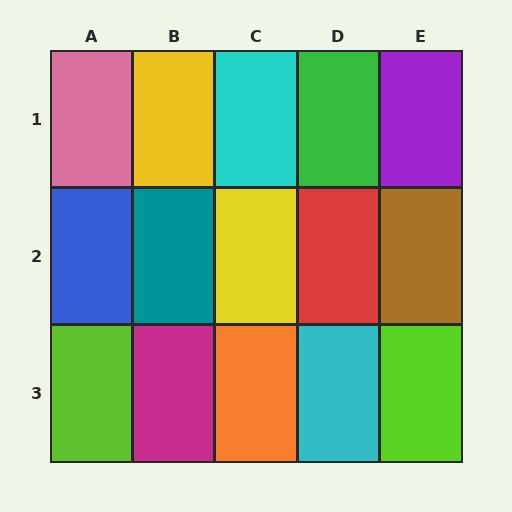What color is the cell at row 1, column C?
Cyan.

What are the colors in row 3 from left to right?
Lime, magenta, orange, cyan, lime.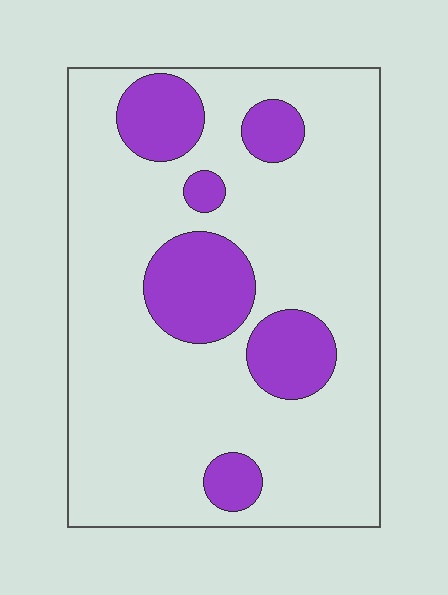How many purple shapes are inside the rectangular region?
6.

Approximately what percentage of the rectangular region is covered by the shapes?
Approximately 20%.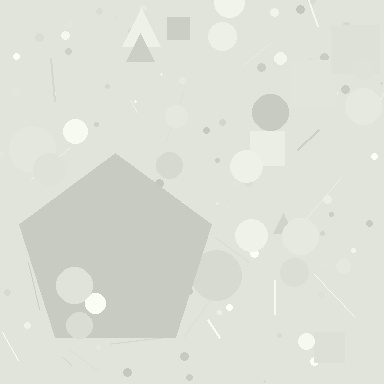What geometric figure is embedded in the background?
A pentagon is embedded in the background.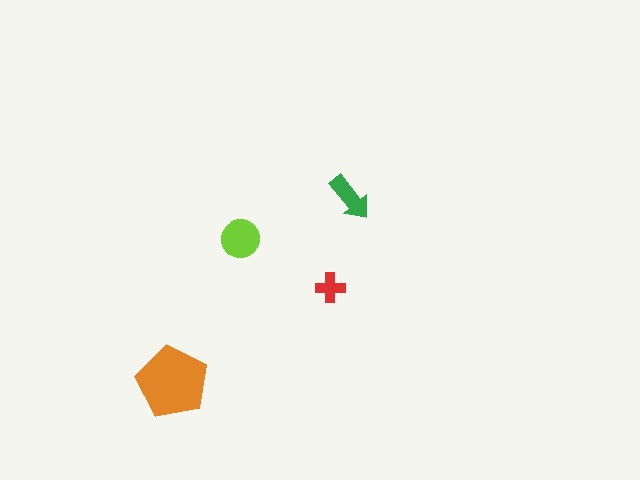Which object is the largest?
The orange pentagon.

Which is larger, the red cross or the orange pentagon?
The orange pentagon.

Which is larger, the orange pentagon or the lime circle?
The orange pentagon.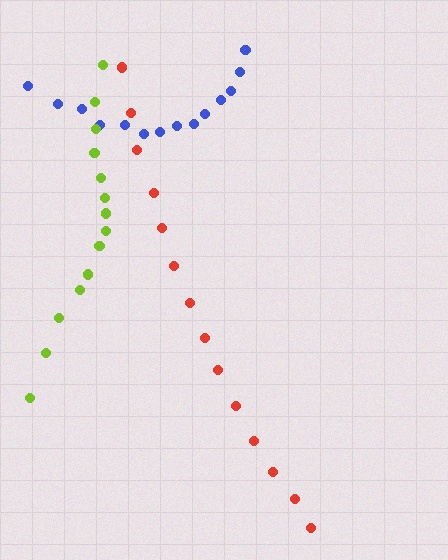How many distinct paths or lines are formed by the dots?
There are 3 distinct paths.